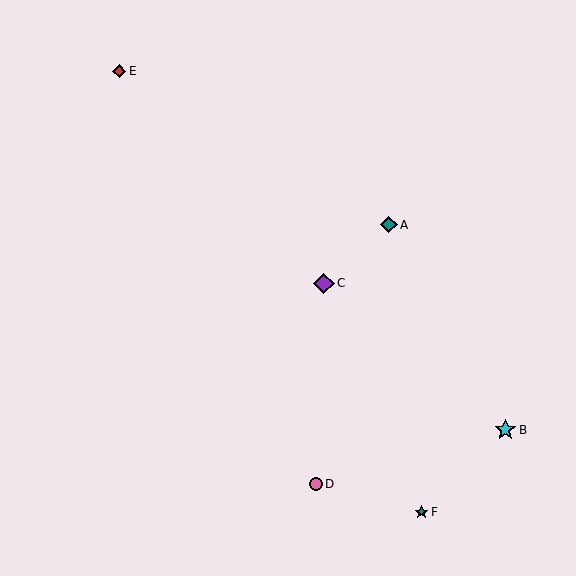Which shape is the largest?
The purple diamond (labeled C) is the largest.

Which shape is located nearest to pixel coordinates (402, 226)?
The teal diamond (labeled A) at (389, 225) is nearest to that location.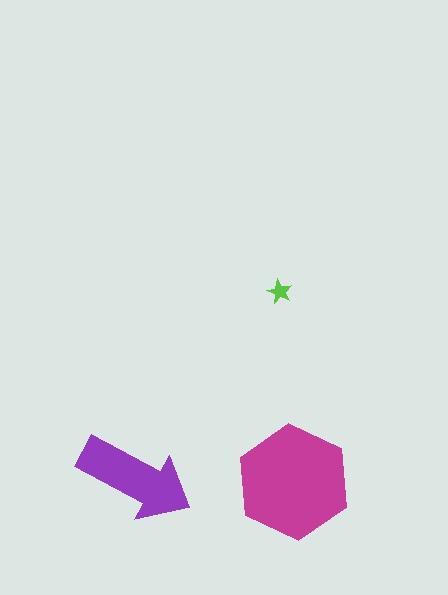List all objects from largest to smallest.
The magenta hexagon, the purple arrow, the lime star.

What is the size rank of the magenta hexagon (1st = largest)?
1st.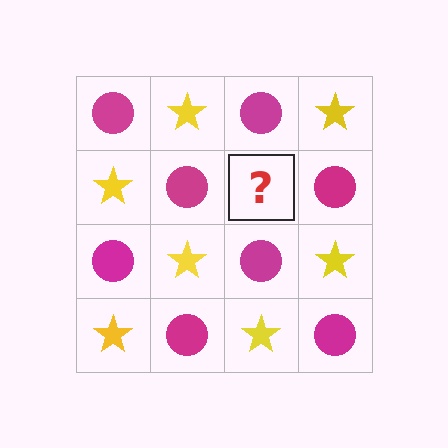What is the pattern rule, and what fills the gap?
The rule is that it alternates magenta circle and yellow star in a checkerboard pattern. The gap should be filled with a yellow star.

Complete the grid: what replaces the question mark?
The question mark should be replaced with a yellow star.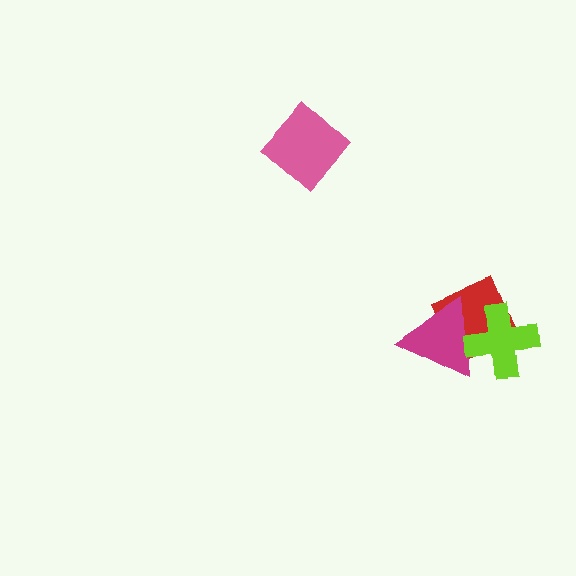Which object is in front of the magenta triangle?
The lime cross is in front of the magenta triangle.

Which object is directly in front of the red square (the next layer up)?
The magenta triangle is directly in front of the red square.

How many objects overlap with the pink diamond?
0 objects overlap with the pink diamond.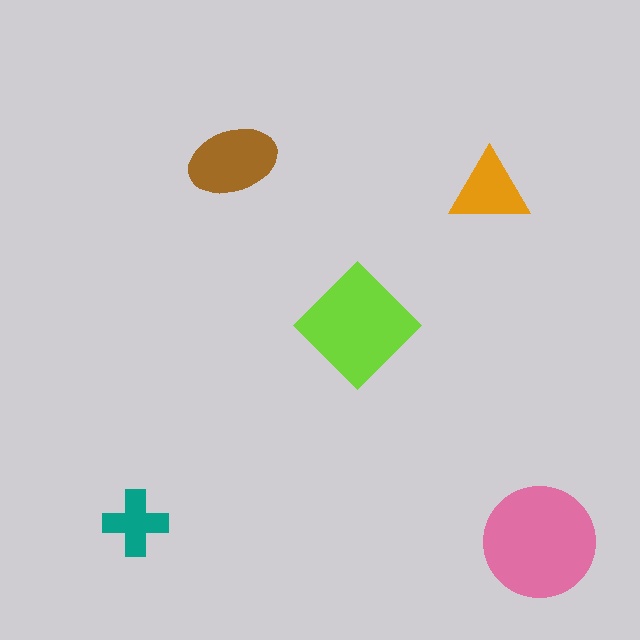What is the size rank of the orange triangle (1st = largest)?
4th.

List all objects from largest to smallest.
The pink circle, the lime diamond, the brown ellipse, the orange triangle, the teal cross.